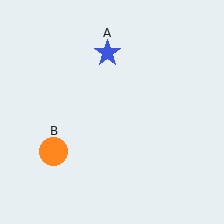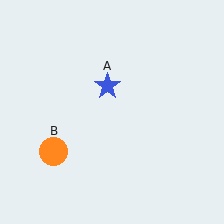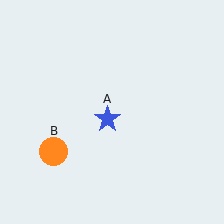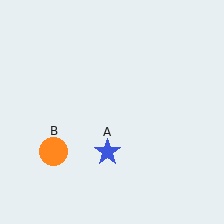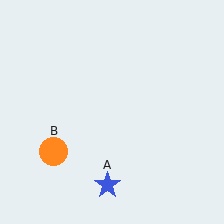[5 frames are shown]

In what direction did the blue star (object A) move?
The blue star (object A) moved down.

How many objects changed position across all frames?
1 object changed position: blue star (object A).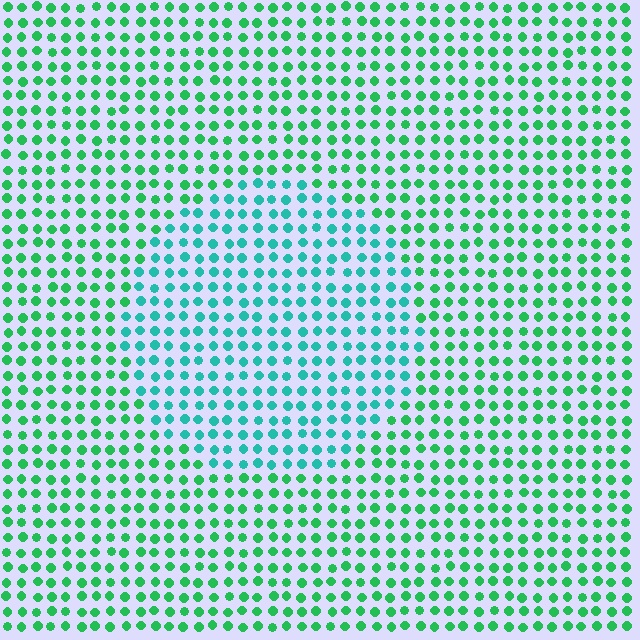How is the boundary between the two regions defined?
The boundary is defined purely by a slight shift in hue (about 34 degrees). Spacing, size, and orientation are identical on both sides.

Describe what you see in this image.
The image is filled with small green elements in a uniform arrangement. A circle-shaped region is visible where the elements are tinted to a slightly different hue, forming a subtle color boundary.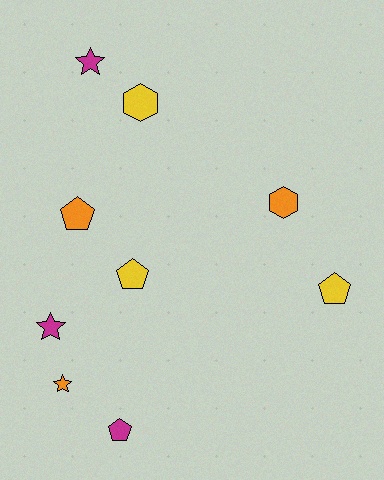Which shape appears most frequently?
Pentagon, with 4 objects.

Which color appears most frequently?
Orange, with 3 objects.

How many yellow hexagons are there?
There is 1 yellow hexagon.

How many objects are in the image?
There are 9 objects.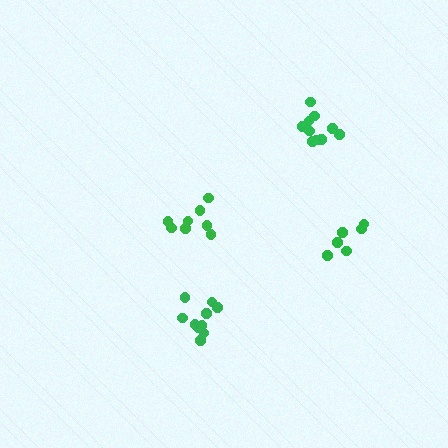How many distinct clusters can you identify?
There are 4 distinct clusters.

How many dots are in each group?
Group 1: 6 dots, Group 2: 8 dots, Group 3: 12 dots, Group 4: 11 dots (37 total).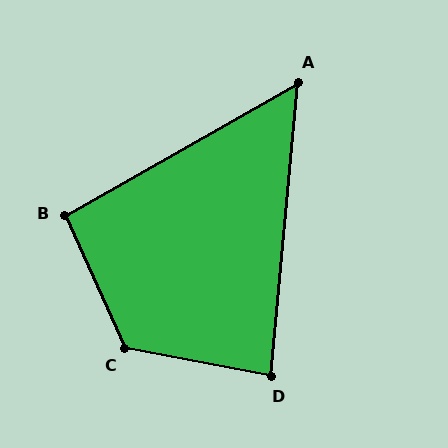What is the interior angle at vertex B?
Approximately 95 degrees (obtuse).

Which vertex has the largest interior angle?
C, at approximately 125 degrees.